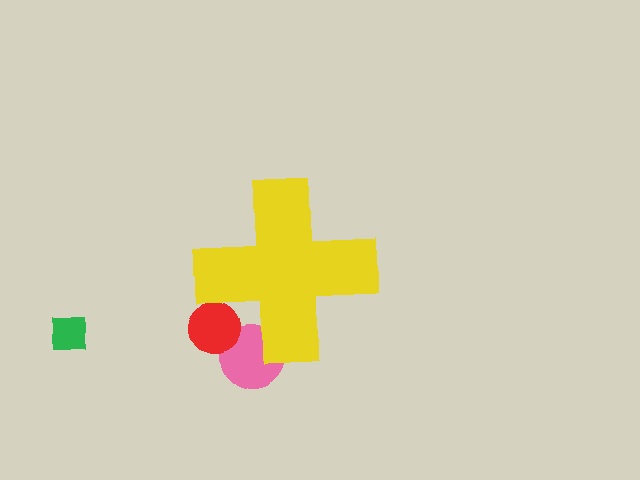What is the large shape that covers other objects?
A yellow cross.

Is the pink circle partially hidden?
Yes, the pink circle is partially hidden behind the yellow cross.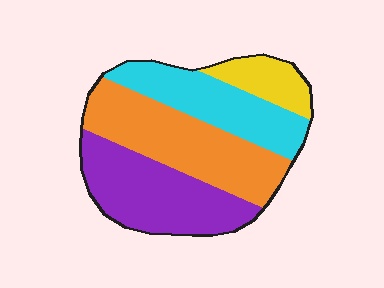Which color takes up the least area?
Yellow, at roughly 10%.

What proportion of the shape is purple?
Purple covers 31% of the shape.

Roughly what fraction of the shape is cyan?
Cyan takes up about one quarter (1/4) of the shape.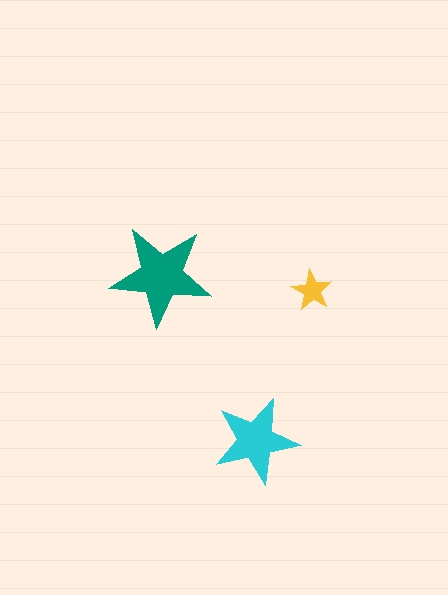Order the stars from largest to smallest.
the teal one, the cyan one, the yellow one.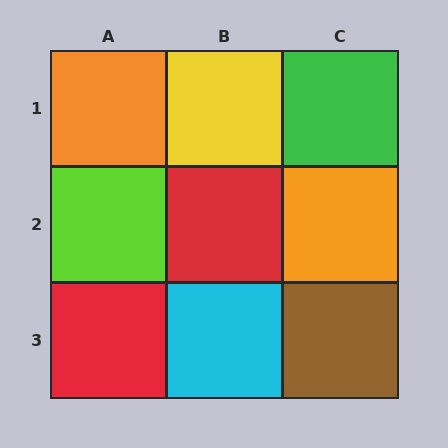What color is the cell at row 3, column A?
Red.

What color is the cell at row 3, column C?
Brown.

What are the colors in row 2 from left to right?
Lime, red, orange.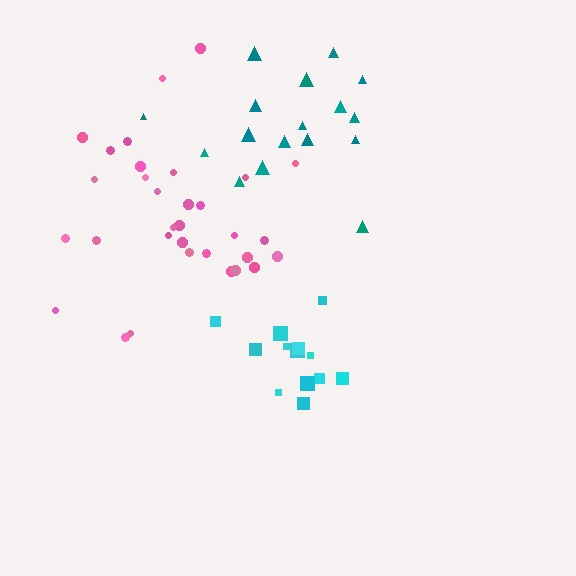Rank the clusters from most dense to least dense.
cyan, pink, teal.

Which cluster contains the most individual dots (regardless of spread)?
Pink (33).